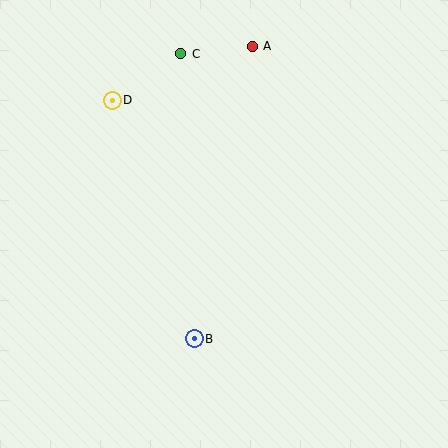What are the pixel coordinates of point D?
Point D is at (112, 100).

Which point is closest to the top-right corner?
Point A is closest to the top-right corner.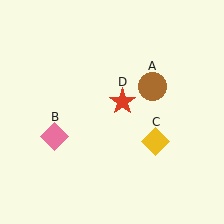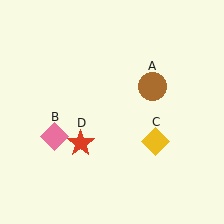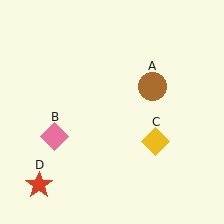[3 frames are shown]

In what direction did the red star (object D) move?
The red star (object D) moved down and to the left.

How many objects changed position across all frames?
1 object changed position: red star (object D).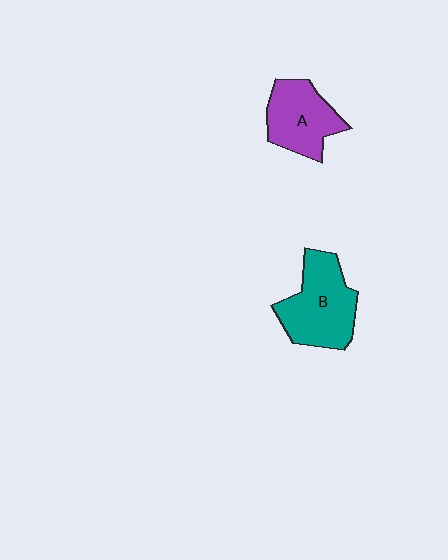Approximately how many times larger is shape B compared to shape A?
Approximately 1.3 times.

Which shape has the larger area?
Shape B (teal).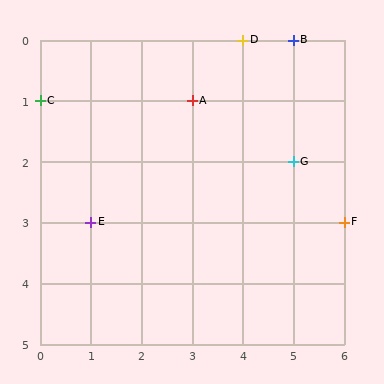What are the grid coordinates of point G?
Point G is at grid coordinates (5, 2).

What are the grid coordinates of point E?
Point E is at grid coordinates (1, 3).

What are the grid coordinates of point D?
Point D is at grid coordinates (4, 0).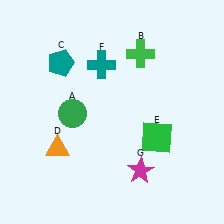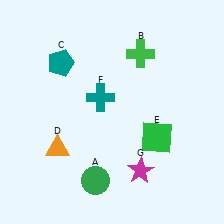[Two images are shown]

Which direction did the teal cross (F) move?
The teal cross (F) moved down.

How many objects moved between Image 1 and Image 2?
2 objects moved between the two images.